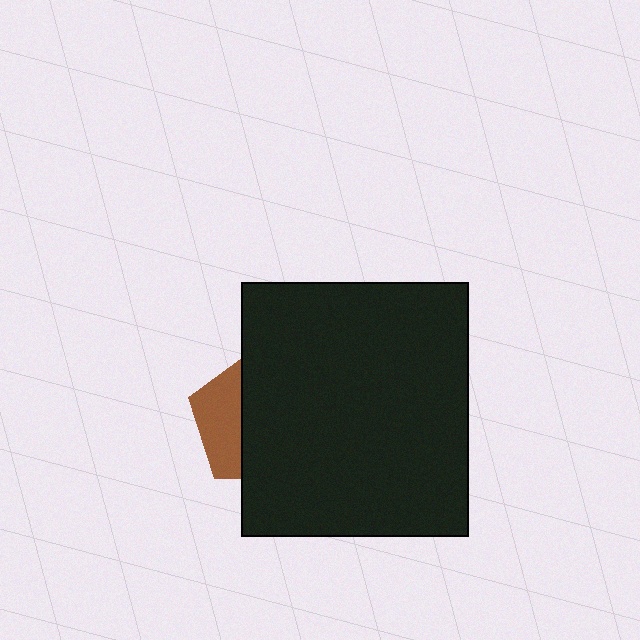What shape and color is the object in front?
The object in front is a black rectangle.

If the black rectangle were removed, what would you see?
You would see the complete brown pentagon.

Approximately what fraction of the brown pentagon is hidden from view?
Roughly 65% of the brown pentagon is hidden behind the black rectangle.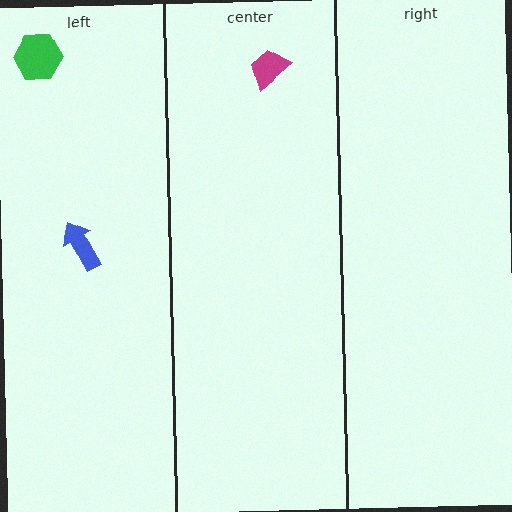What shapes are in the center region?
The magenta trapezoid.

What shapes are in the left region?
The blue arrow, the green hexagon.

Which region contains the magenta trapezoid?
The center region.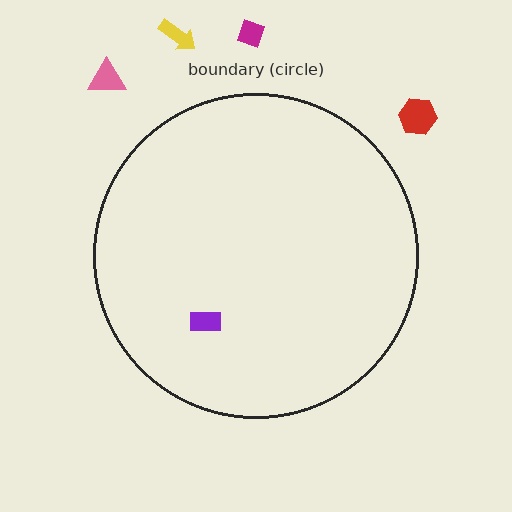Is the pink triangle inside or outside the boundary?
Outside.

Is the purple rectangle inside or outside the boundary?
Inside.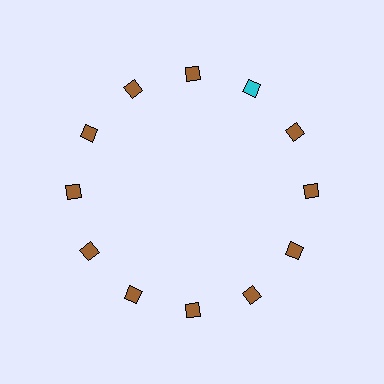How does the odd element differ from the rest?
It has a different color: cyan instead of brown.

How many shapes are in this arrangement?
There are 12 shapes arranged in a ring pattern.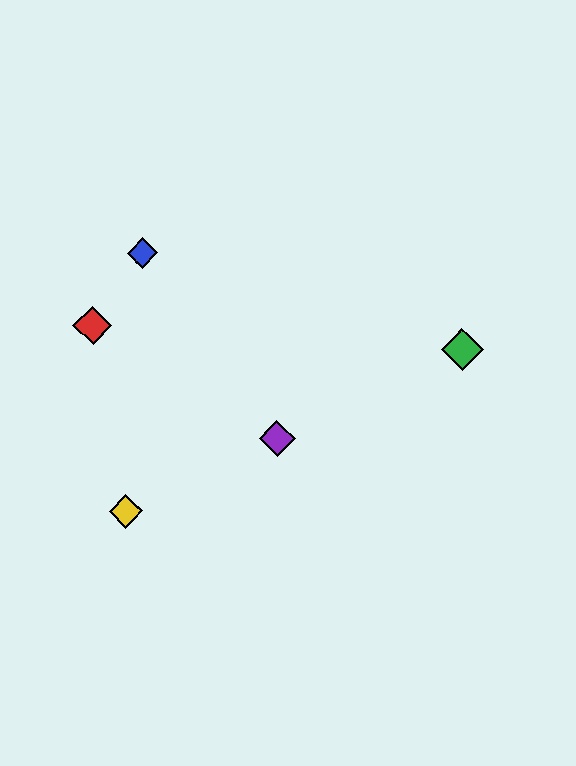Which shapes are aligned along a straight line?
The green diamond, the yellow diamond, the purple diamond are aligned along a straight line.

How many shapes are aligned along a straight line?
3 shapes (the green diamond, the yellow diamond, the purple diamond) are aligned along a straight line.